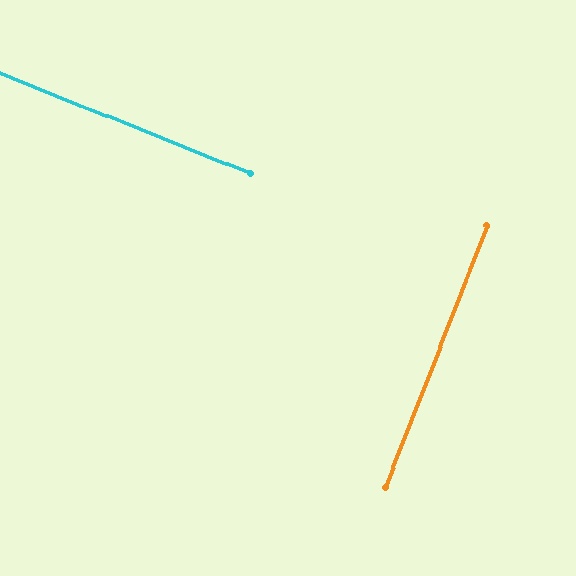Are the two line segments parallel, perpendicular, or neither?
Perpendicular — they meet at approximately 89°.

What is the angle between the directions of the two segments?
Approximately 89 degrees.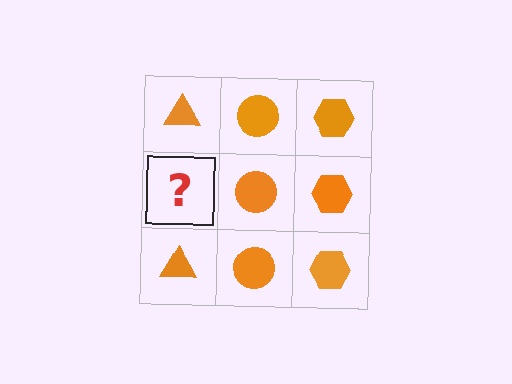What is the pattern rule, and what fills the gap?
The rule is that each column has a consistent shape. The gap should be filled with an orange triangle.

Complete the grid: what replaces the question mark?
The question mark should be replaced with an orange triangle.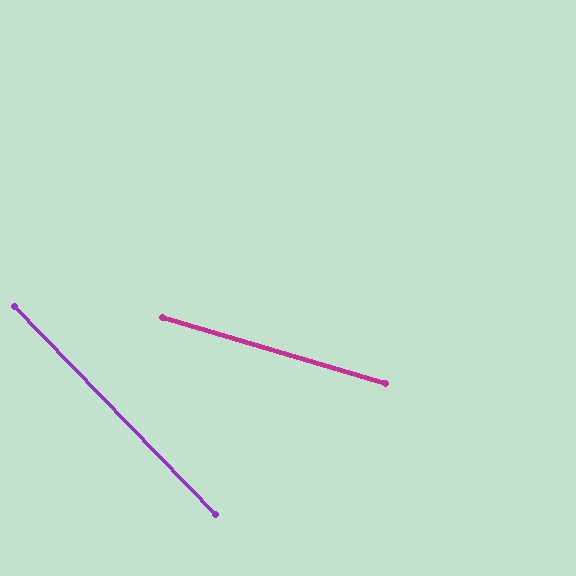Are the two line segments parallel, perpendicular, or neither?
Neither parallel nor perpendicular — they differ by about 30°.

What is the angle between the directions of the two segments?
Approximately 30 degrees.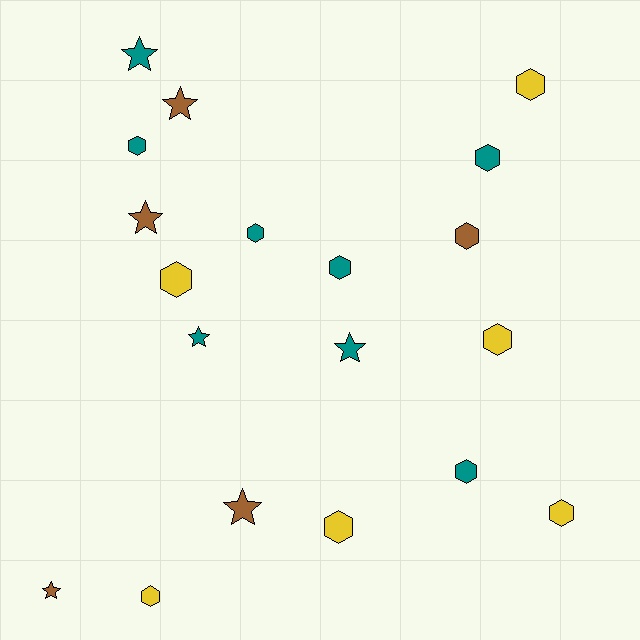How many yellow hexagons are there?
There are 6 yellow hexagons.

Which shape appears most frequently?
Hexagon, with 12 objects.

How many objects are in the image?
There are 19 objects.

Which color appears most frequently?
Teal, with 8 objects.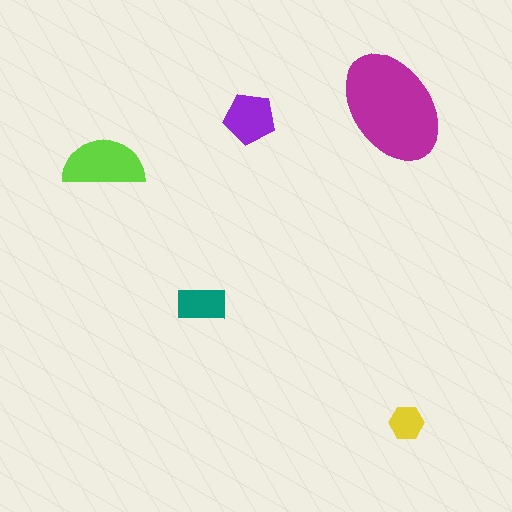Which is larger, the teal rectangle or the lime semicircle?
The lime semicircle.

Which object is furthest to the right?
The yellow hexagon is rightmost.